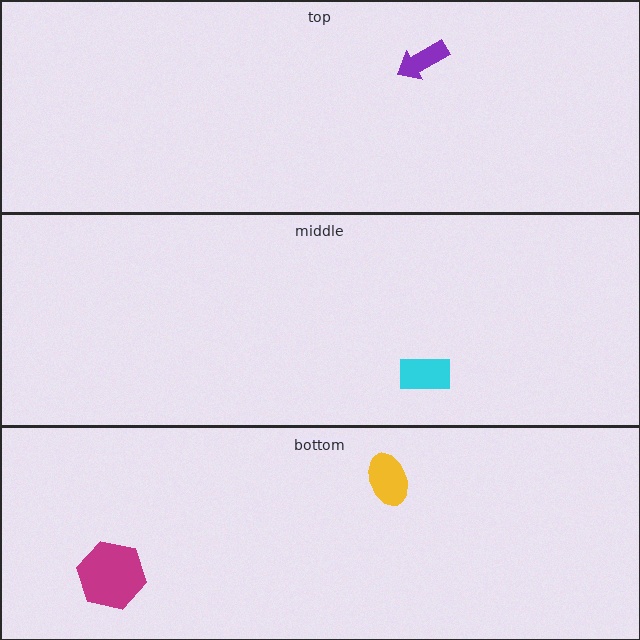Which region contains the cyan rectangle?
The middle region.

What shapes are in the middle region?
The cyan rectangle.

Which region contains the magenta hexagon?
The bottom region.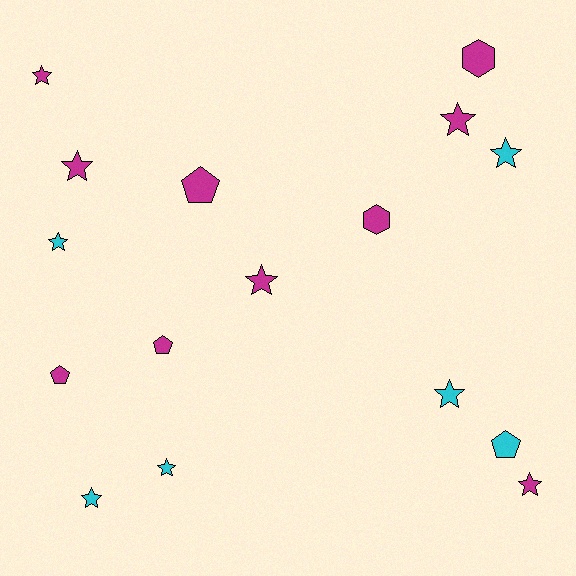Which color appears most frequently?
Magenta, with 10 objects.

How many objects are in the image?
There are 16 objects.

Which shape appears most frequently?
Star, with 10 objects.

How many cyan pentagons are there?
There is 1 cyan pentagon.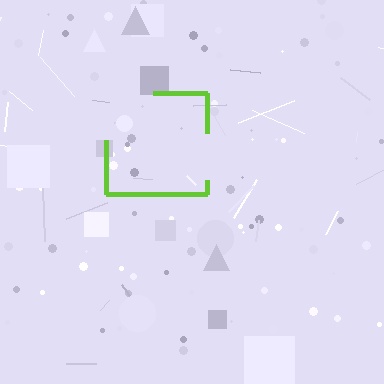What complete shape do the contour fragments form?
The contour fragments form a square.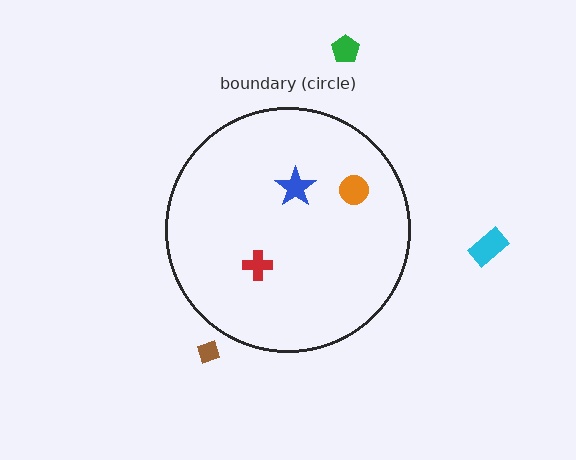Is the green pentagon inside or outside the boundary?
Outside.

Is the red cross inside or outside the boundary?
Inside.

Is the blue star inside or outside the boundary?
Inside.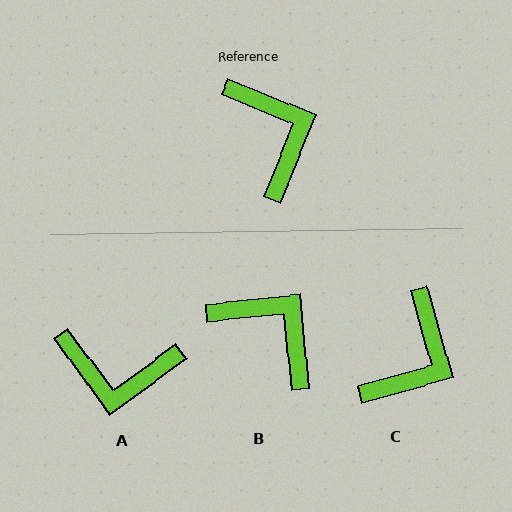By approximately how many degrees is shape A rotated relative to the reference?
Approximately 122 degrees clockwise.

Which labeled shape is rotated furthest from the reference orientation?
A, about 122 degrees away.